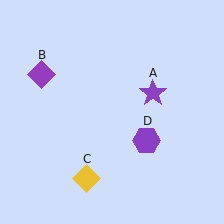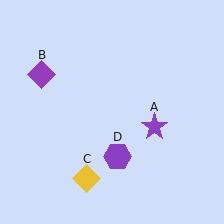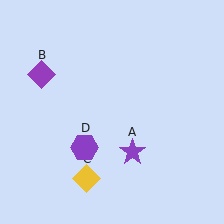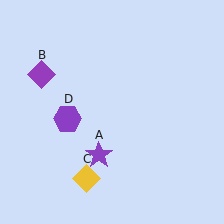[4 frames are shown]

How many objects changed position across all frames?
2 objects changed position: purple star (object A), purple hexagon (object D).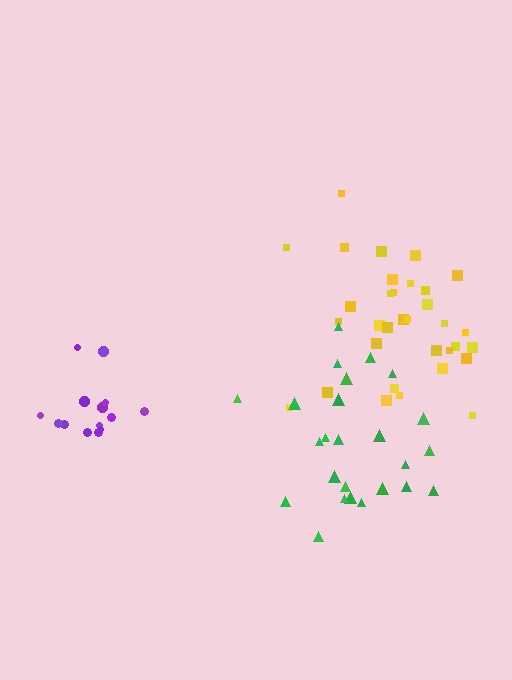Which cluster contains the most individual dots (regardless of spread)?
Yellow (34).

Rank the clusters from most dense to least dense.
purple, yellow, green.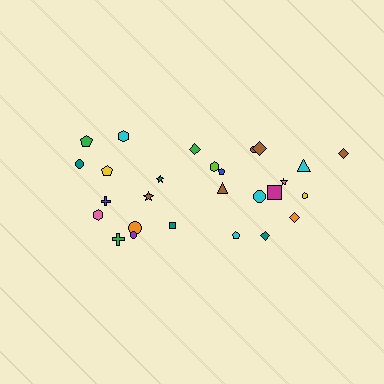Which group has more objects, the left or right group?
The right group.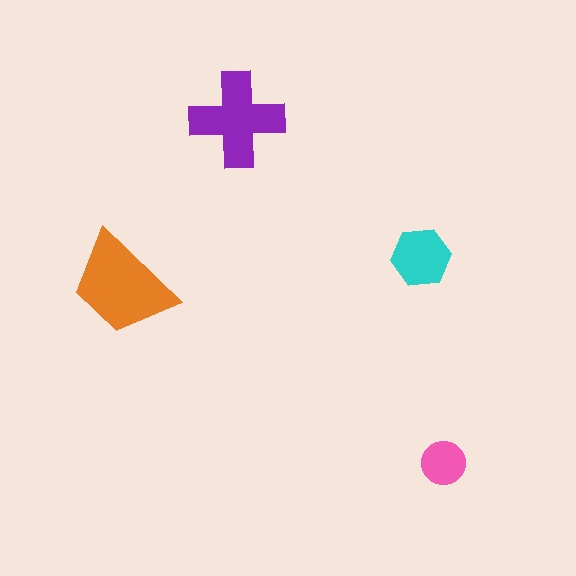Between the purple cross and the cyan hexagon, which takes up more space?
The purple cross.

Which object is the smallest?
The pink circle.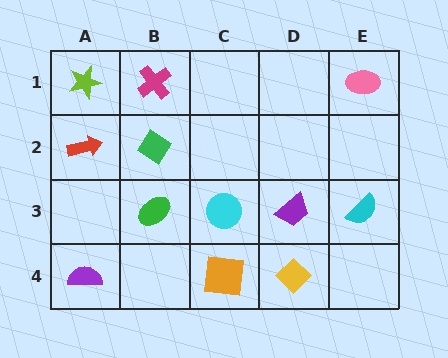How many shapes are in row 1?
3 shapes.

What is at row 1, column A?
A lime star.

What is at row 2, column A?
A red arrow.